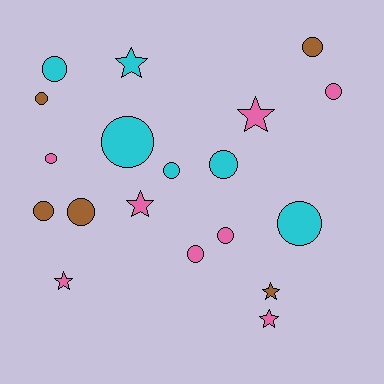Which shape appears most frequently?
Circle, with 13 objects.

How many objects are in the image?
There are 19 objects.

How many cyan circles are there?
There are 5 cyan circles.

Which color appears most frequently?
Pink, with 8 objects.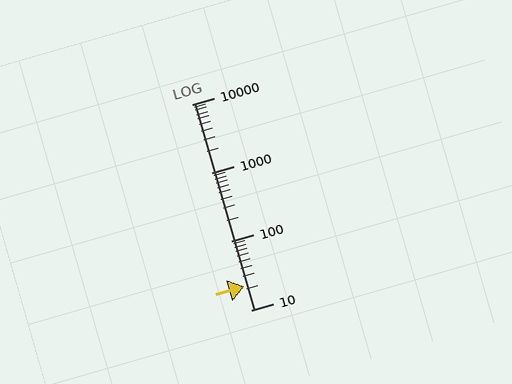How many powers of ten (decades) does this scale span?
The scale spans 3 decades, from 10 to 10000.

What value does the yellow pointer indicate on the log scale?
The pointer indicates approximately 22.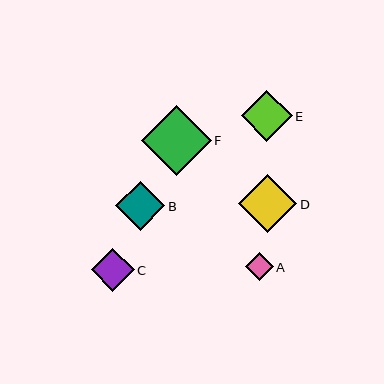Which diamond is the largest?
Diamond F is the largest with a size of approximately 69 pixels.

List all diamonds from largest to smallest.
From largest to smallest: F, D, E, B, C, A.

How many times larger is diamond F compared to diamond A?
Diamond F is approximately 2.4 times the size of diamond A.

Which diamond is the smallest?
Diamond A is the smallest with a size of approximately 28 pixels.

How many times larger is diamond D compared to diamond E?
Diamond D is approximately 1.2 times the size of diamond E.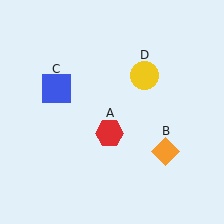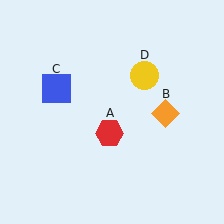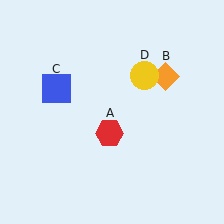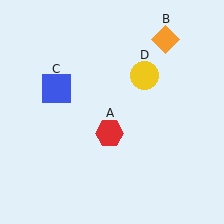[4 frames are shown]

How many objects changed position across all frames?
1 object changed position: orange diamond (object B).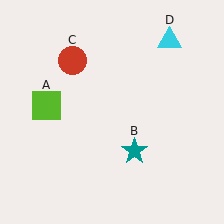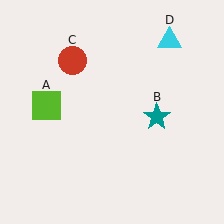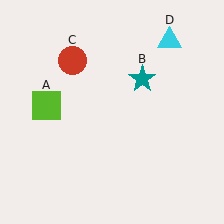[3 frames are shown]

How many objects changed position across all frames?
1 object changed position: teal star (object B).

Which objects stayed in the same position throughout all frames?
Lime square (object A) and red circle (object C) and cyan triangle (object D) remained stationary.